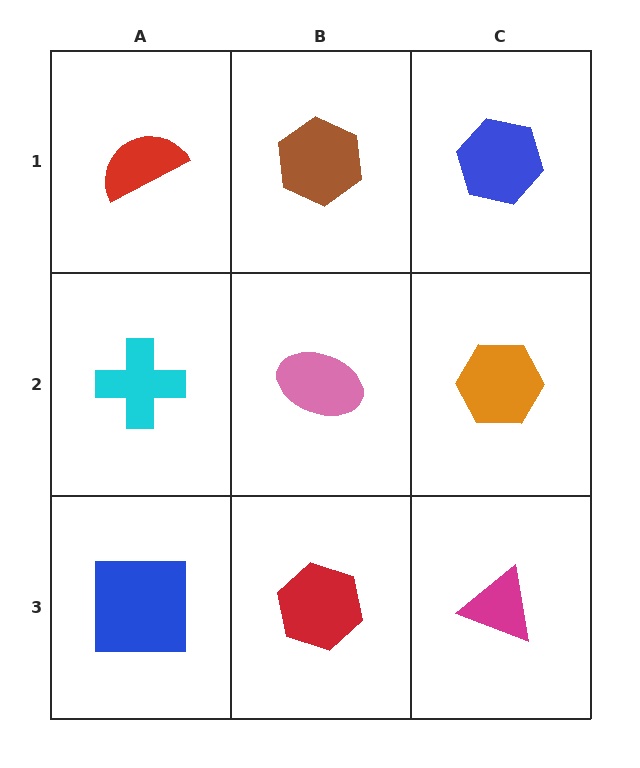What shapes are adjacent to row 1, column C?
An orange hexagon (row 2, column C), a brown hexagon (row 1, column B).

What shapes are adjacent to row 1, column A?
A cyan cross (row 2, column A), a brown hexagon (row 1, column B).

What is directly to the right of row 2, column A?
A pink ellipse.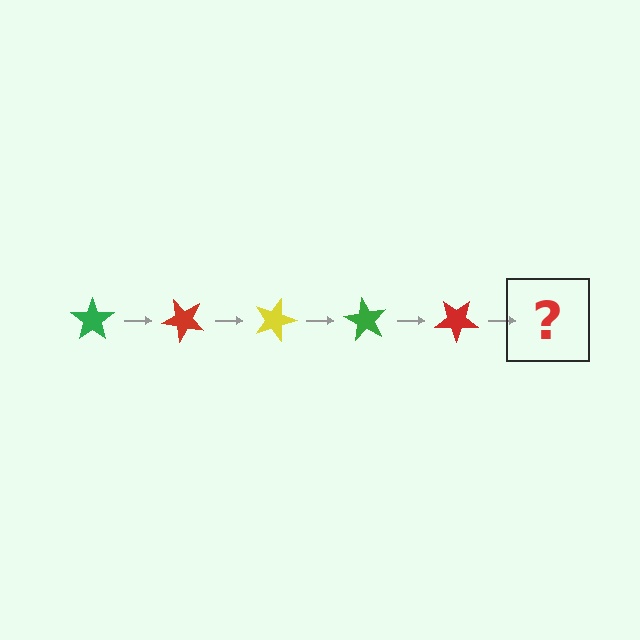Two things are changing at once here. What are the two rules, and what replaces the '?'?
The two rules are that it rotates 45 degrees each step and the color cycles through green, red, and yellow. The '?' should be a yellow star, rotated 225 degrees from the start.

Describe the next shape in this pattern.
It should be a yellow star, rotated 225 degrees from the start.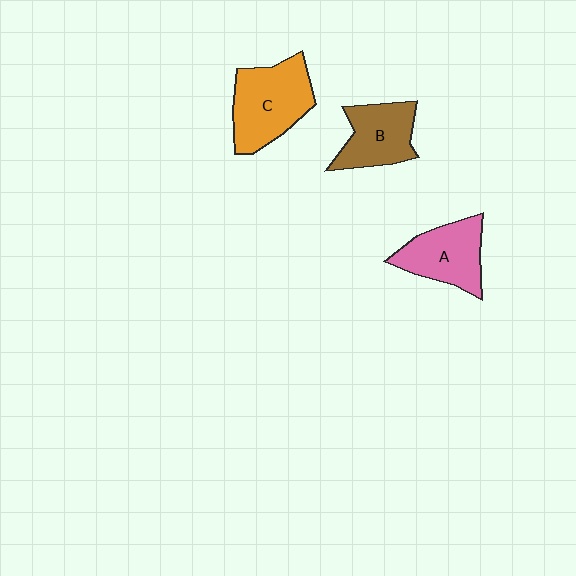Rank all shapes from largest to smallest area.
From largest to smallest: C (orange), A (pink), B (brown).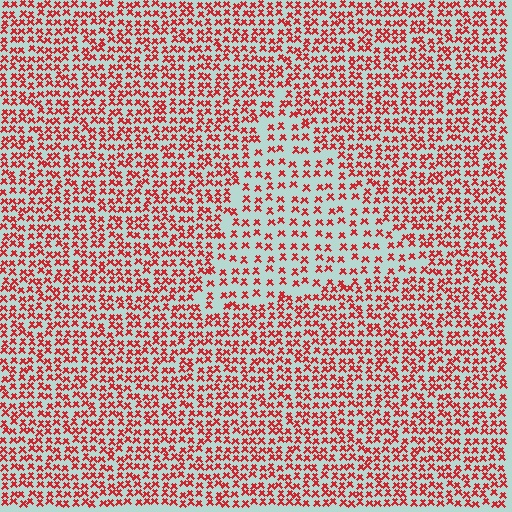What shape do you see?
I see a triangle.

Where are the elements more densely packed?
The elements are more densely packed outside the triangle boundary.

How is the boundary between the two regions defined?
The boundary is defined by a change in element density (approximately 1.8x ratio). All elements are the same color, size, and shape.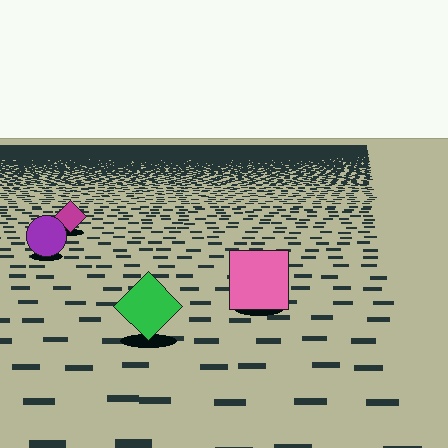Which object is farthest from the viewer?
The magenta diamond is farthest from the viewer. It appears smaller and the ground texture around it is denser.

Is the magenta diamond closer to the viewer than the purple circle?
No. The purple circle is closer — you can tell from the texture gradient: the ground texture is coarser near it.